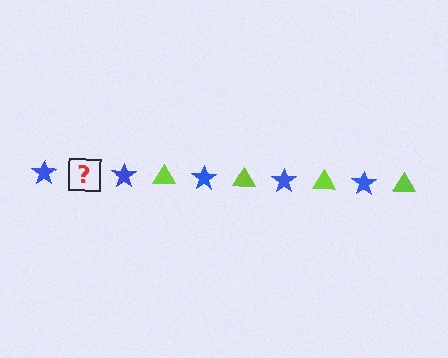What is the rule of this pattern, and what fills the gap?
The rule is that the pattern alternates between blue star and lime triangle. The gap should be filled with a lime triangle.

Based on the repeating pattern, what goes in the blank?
The blank should be a lime triangle.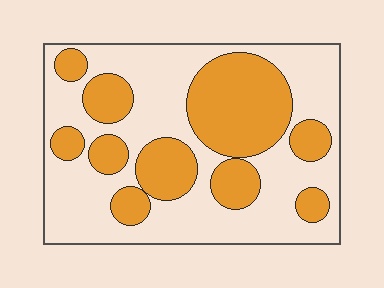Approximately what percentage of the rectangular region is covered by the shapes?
Approximately 40%.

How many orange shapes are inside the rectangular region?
10.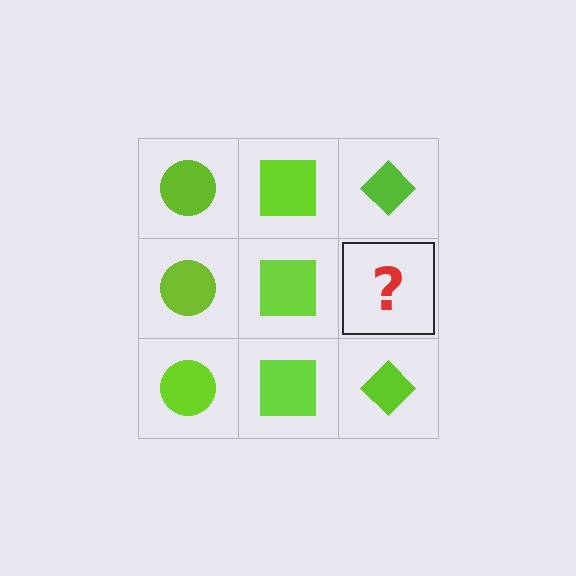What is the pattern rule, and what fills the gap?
The rule is that each column has a consistent shape. The gap should be filled with a lime diamond.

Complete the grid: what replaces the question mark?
The question mark should be replaced with a lime diamond.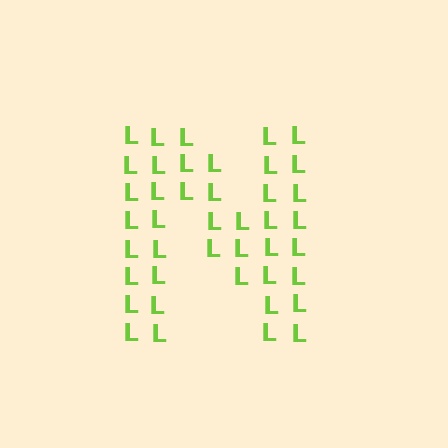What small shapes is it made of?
It is made of small letter L's.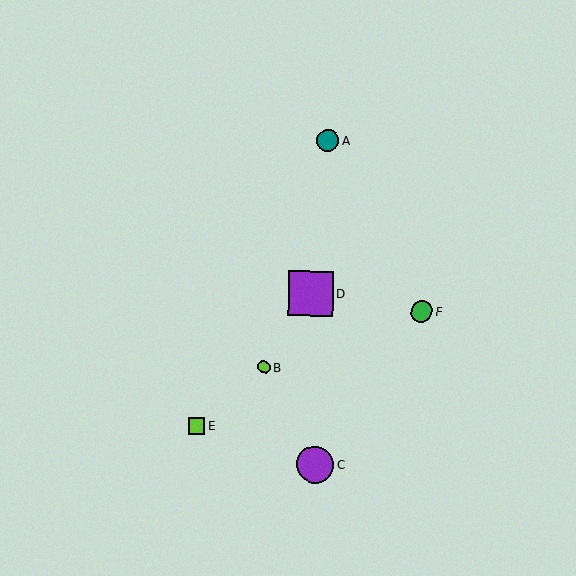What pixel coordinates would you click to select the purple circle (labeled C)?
Click at (315, 465) to select the purple circle C.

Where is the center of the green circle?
The center of the green circle is at (421, 312).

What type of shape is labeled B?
Shape B is a lime circle.